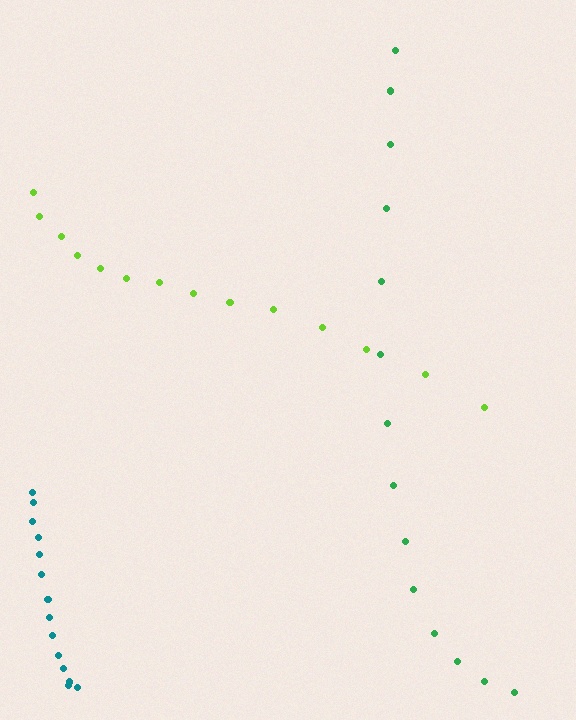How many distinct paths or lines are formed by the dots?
There are 3 distinct paths.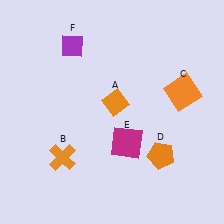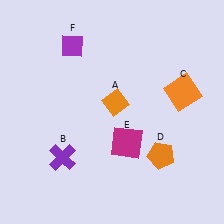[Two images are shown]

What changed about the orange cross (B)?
In Image 1, B is orange. In Image 2, it changed to purple.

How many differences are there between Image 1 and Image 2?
There is 1 difference between the two images.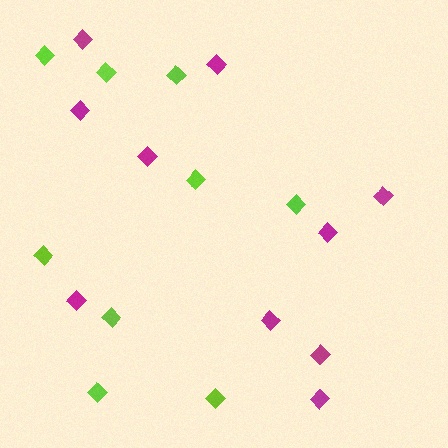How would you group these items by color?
There are 2 groups: one group of lime diamonds (9) and one group of magenta diamonds (10).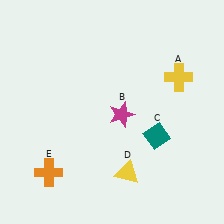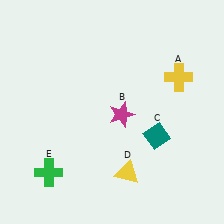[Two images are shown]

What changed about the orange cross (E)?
In Image 1, E is orange. In Image 2, it changed to green.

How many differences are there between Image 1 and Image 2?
There is 1 difference between the two images.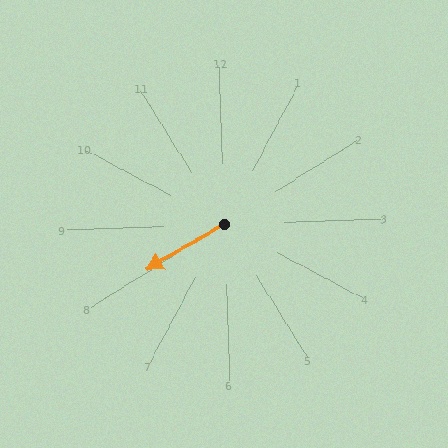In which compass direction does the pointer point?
Southwest.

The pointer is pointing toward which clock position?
Roughly 8 o'clock.